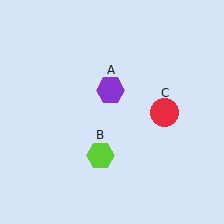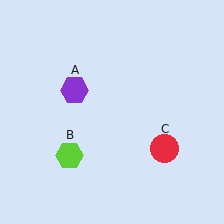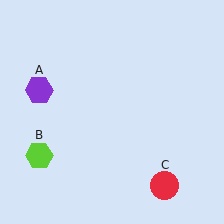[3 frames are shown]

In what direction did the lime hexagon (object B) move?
The lime hexagon (object B) moved left.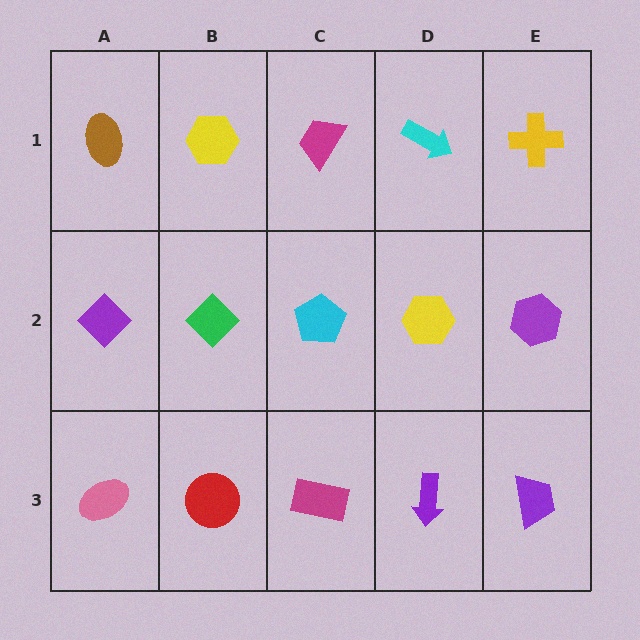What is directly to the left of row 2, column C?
A green diamond.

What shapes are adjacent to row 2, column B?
A yellow hexagon (row 1, column B), a red circle (row 3, column B), a purple diamond (row 2, column A), a cyan pentagon (row 2, column C).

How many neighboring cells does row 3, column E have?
2.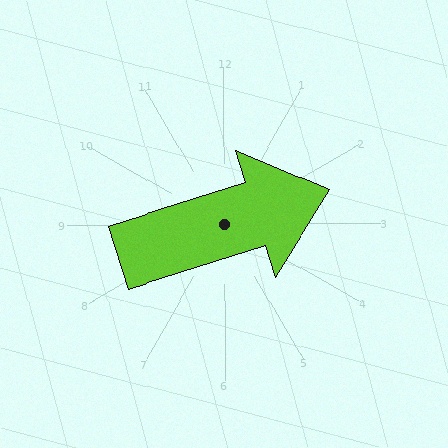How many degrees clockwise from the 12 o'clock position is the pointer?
Approximately 73 degrees.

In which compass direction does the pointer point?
East.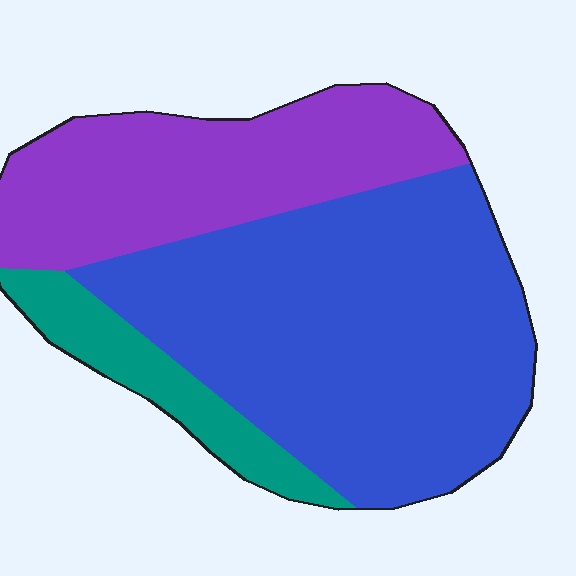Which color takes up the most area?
Blue, at roughly 55%.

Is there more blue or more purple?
Blue.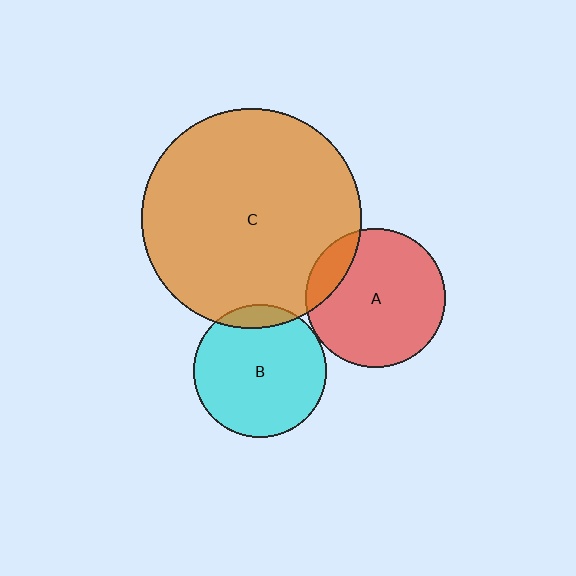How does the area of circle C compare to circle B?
Approximately 2.7 times.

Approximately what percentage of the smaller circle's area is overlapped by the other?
Approximately 10%.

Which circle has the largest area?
Circle C (orange).